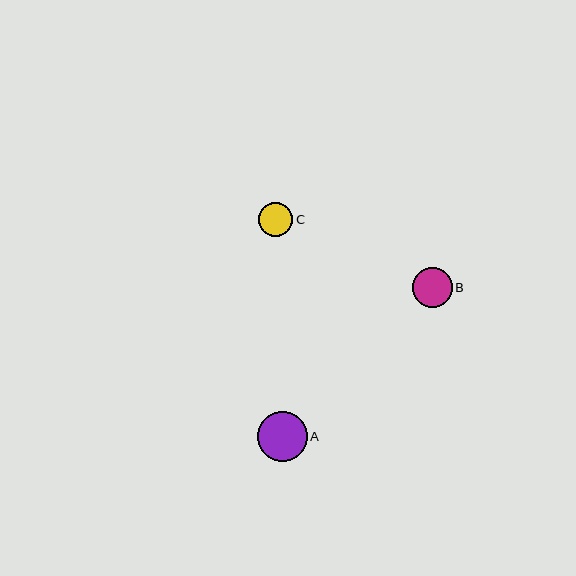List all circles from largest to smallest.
From largest to smallest: A, B, C.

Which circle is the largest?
Circle A is the largest with a size of approximately 49 pixels.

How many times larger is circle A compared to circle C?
Circle A is approximately 1.4 times the size of circle C.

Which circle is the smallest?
Circle C is the smallest with a size of approximately 34 pixels.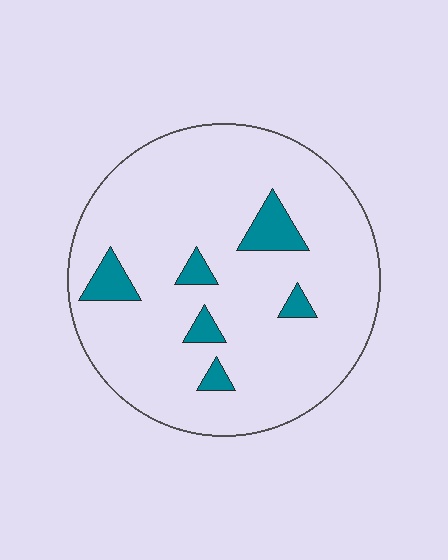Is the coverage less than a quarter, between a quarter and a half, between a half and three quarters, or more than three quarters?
Less than a quarter.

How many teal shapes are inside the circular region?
6.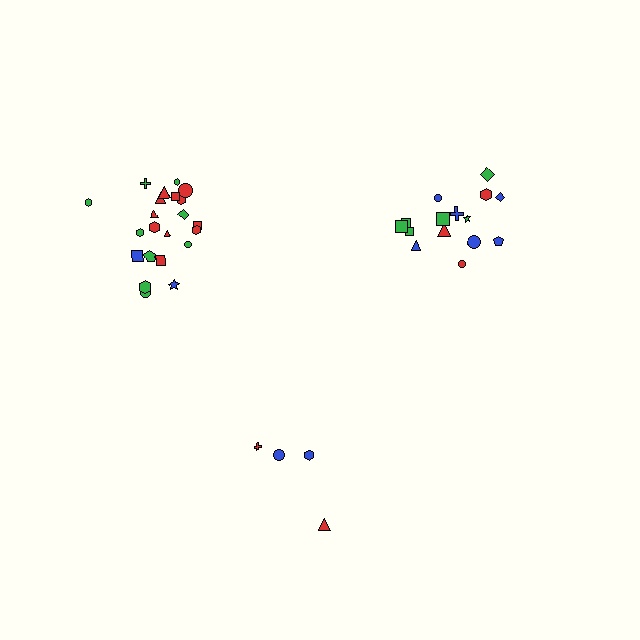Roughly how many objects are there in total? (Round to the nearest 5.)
Roughly 40 objects in total.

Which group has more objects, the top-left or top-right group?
The top-left group.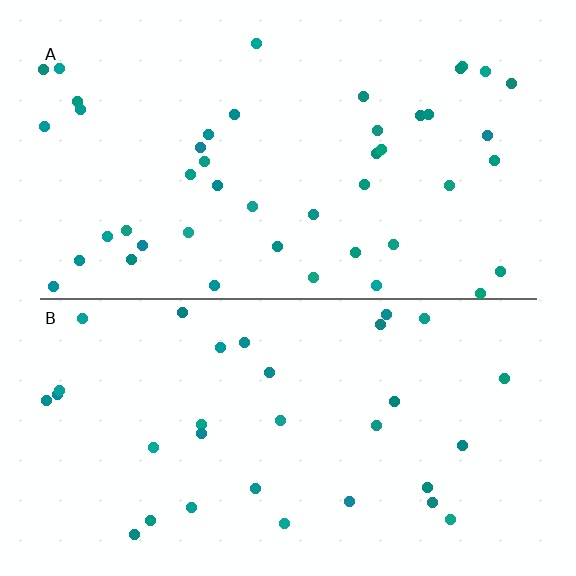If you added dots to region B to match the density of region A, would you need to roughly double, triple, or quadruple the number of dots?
Approximately double.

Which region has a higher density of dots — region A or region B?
A (the top).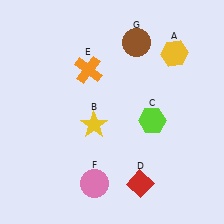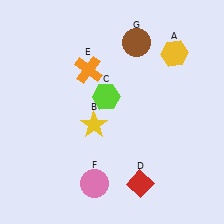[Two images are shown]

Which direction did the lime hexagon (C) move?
The lime hexagon (C) moved left.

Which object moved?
The lime hexagon (C) moved left.